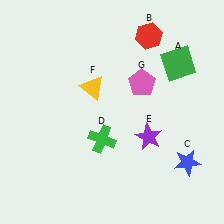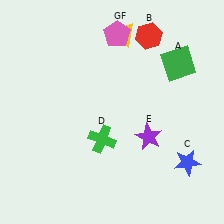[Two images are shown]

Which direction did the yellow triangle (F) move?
The yellow triangle (F) moved up.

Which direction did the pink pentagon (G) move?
The pink pentagon (G) moved up.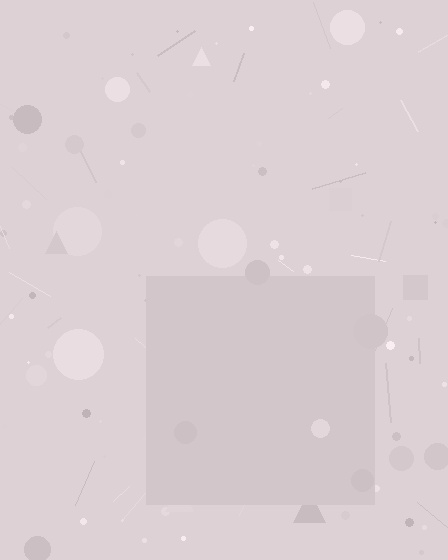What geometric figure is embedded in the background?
A square is embedded in the background.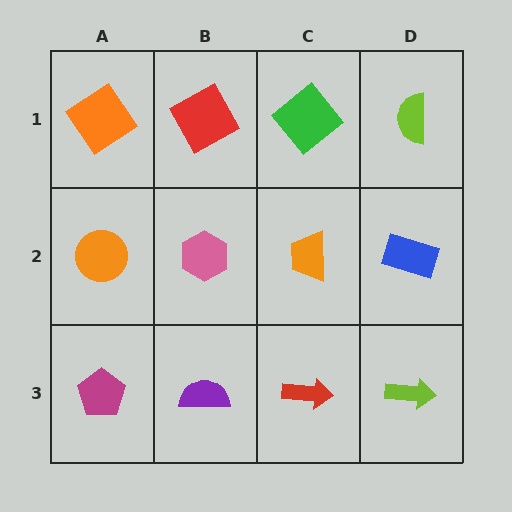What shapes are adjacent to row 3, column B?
A pink hexagon (row 2, column B), a magenta pentagon (row 3, column A), a red arrow (row 3, column C).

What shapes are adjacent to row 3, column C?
An orange trapezoid (row 2, column C), a purple semicircle (row 3, column B), a lime arrow (row 3, column D).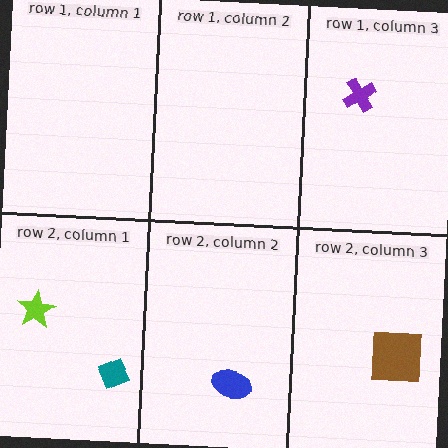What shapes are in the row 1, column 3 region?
The purple cross.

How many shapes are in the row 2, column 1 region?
2.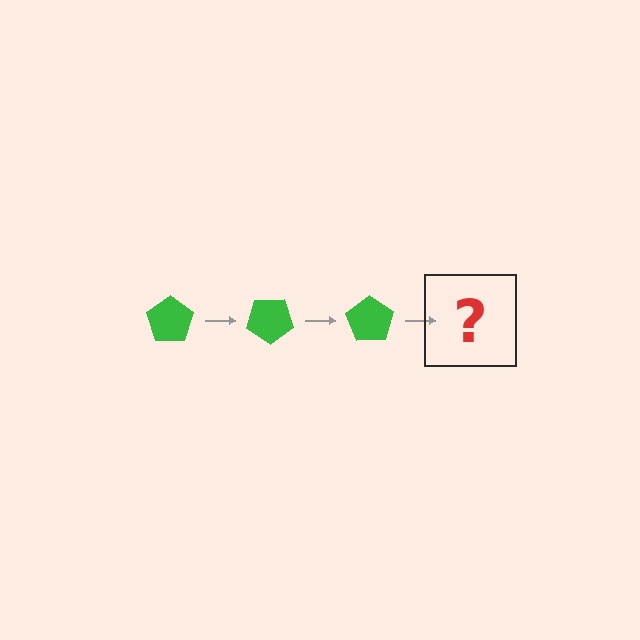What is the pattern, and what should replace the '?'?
The pattern is that the pentagon rotates 35 degrees each step. The '?' should be a green pentagon rotated 105 degrees.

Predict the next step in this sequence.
The next step is a green pentagon rotated 105 degrees.